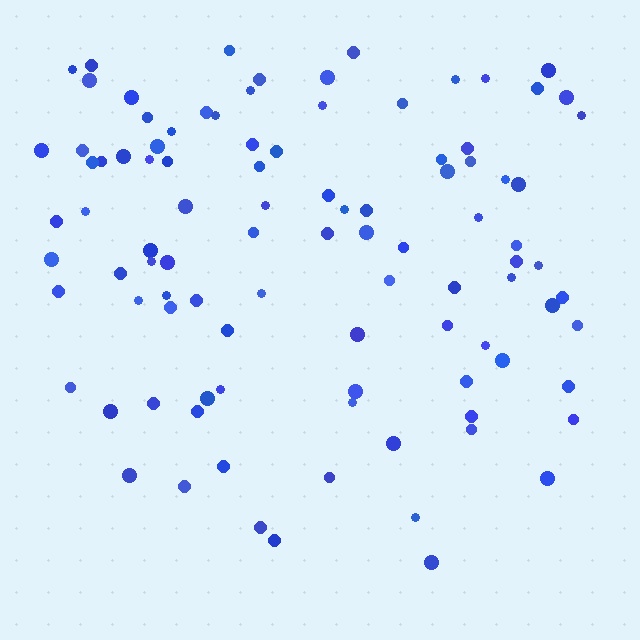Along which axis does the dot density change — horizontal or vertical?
Vertical.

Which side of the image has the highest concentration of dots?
The top.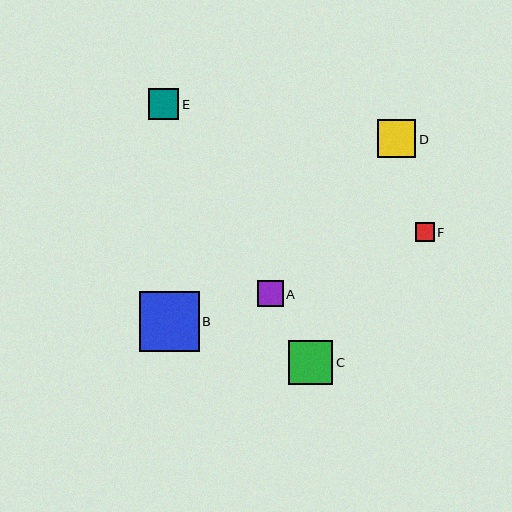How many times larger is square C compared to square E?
Square C is approximately 1.5 times the size of square E.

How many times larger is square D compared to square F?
Square D is approximately 2.0 times the size of square F.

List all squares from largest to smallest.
From largest to smallest: B, C, D, E, A, F.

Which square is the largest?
Square B is the largest with a size of approximately 60 pixels.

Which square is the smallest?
Square F is the smallest with a size of approximately 19 pixels.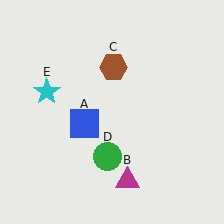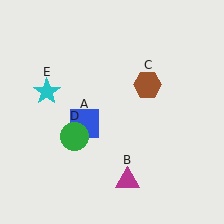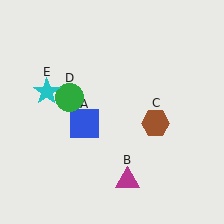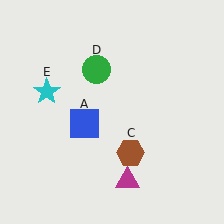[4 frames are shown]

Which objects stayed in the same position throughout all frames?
Blue square (object A) and magenta triangle (object B) and cyan star (object E) remained stationary.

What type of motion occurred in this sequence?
The brown hexagon (object C), green circle (object D) rotated clockwise around the center of the scene.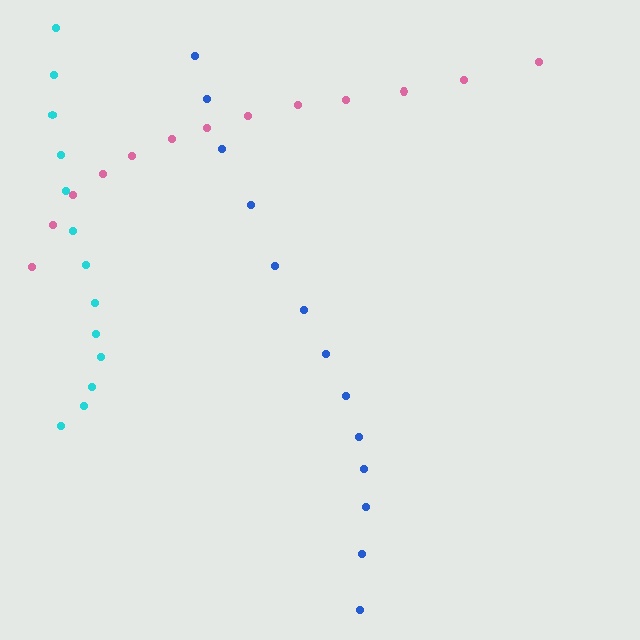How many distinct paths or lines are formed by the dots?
There are 3 distinct paths.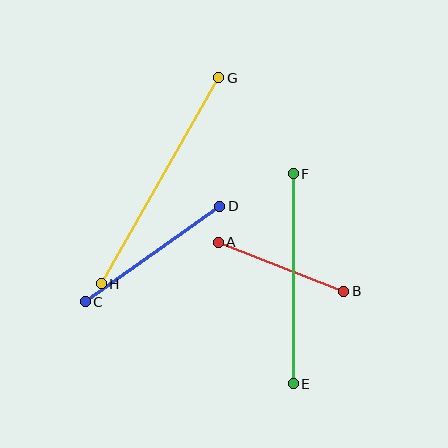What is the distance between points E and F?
The distance is approximately 210 pixels.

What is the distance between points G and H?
The distance is approximately 237 pixels.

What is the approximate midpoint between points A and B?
The midpoint is at approximately (281, 267) pixels.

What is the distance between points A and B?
The distance is approximately 135 pixels.